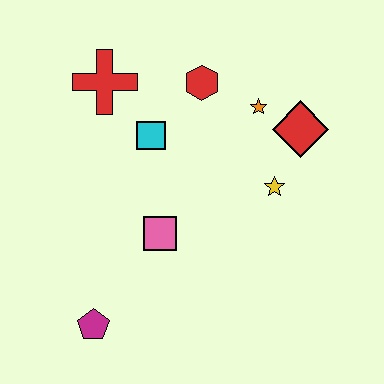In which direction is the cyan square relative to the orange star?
The cyan square is to the left of the orange star.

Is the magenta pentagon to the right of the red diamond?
No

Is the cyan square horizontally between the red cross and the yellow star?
Yes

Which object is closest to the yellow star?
The red diamond is closest to the yellow star.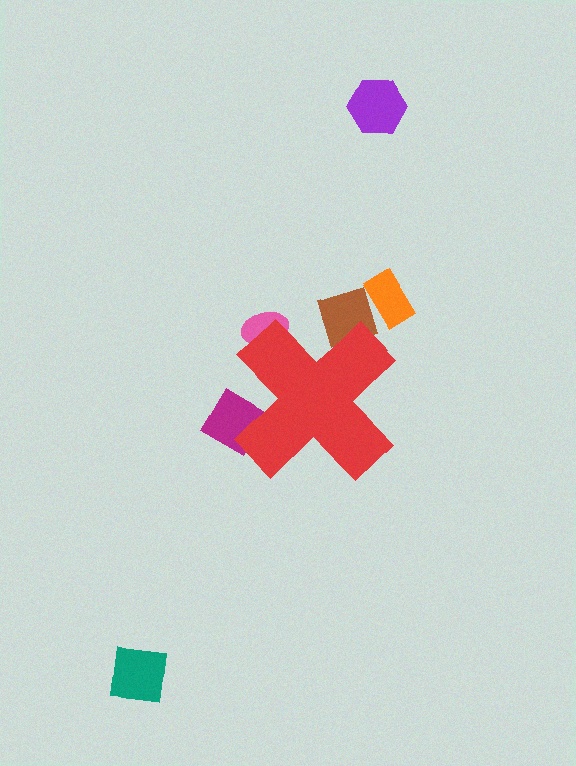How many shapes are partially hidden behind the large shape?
3 shapes are partially hidden.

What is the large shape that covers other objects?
A red cross.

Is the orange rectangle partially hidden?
No, the orange rectangle is fully visible.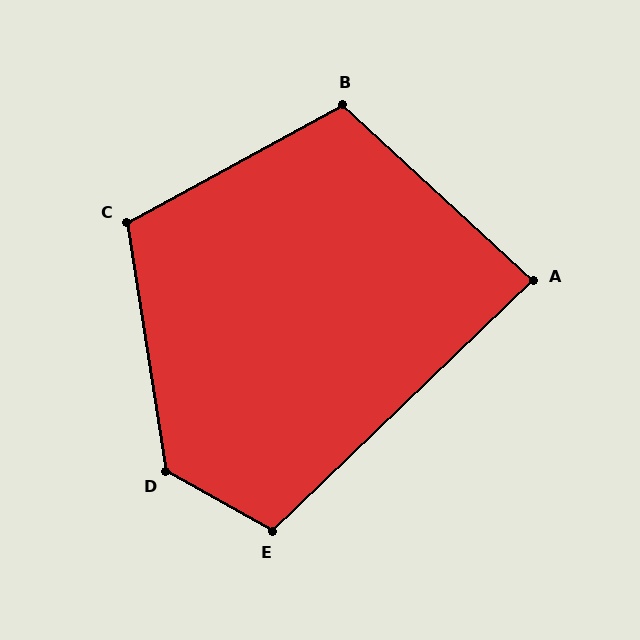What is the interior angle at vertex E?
Approximately 107 degrees (obtuse).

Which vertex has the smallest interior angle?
A, at approximately 87 degrees.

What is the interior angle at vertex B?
Approximately 109 degrees (obtuse).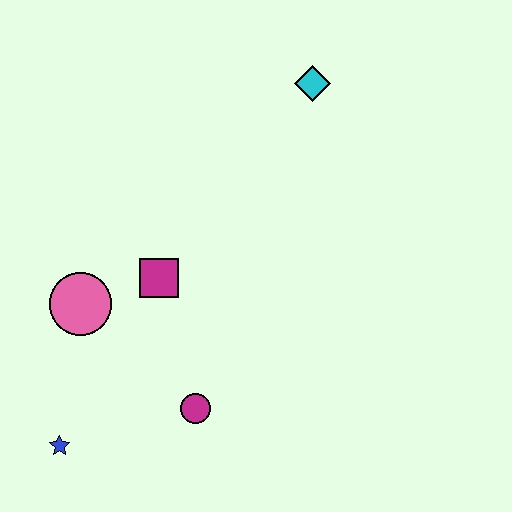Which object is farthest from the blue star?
The cyan diamond is farthest from the blue star.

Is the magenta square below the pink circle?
No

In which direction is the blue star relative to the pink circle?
The blue star is below the pink circle.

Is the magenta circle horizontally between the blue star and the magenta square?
No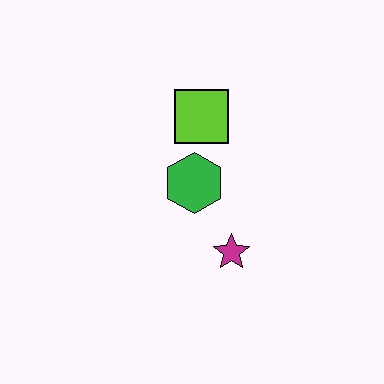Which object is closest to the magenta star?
The green hexagon is closest to the magenta star.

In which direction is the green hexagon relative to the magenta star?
The green hexagon is above the magenta star.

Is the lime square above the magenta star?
Yes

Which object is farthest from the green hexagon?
The magenta star is farthest from the green hexagon.